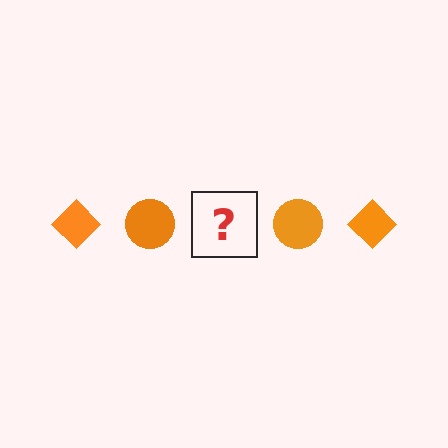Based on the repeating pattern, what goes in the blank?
The blank should be an orange diamond.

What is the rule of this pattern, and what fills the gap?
The rule is that the pattern cycles through diamond, circle shapes in orange. The gap should be filled with an orange diamond.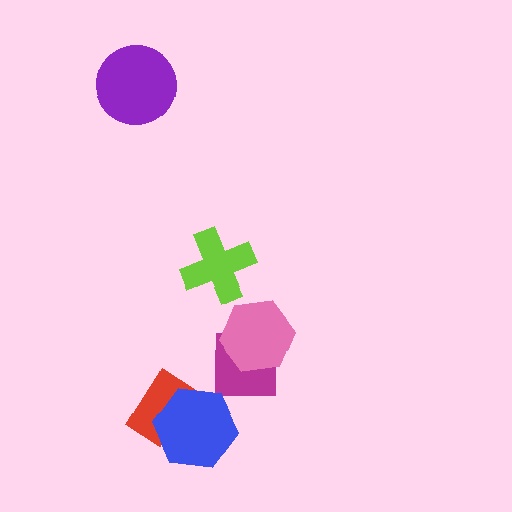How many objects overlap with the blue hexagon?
1 object overlaps with the blue hexagon.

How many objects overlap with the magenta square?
1 object overlaps with the magenta square.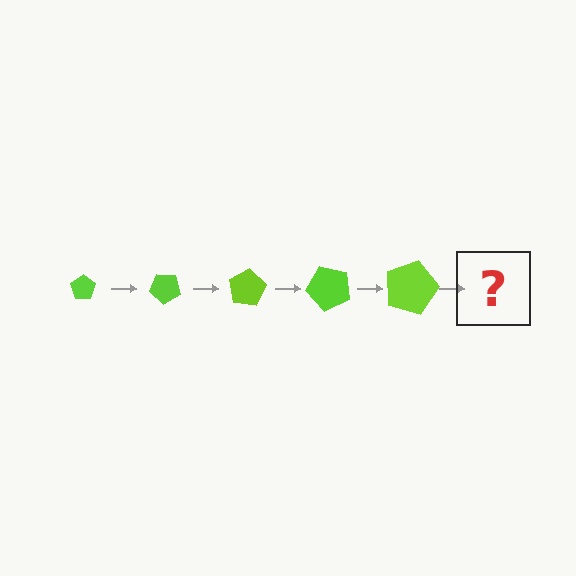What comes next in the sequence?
The next element should be a pentagon, larger than the previous one and rotated 200 degrees from the start.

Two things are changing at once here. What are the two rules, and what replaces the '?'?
The two rules are that the pentagon grows larger each step and it rotates 40 degrees each step. The '?' should be a pentagon, larger than the previous one and rotated 200 degrees from the start.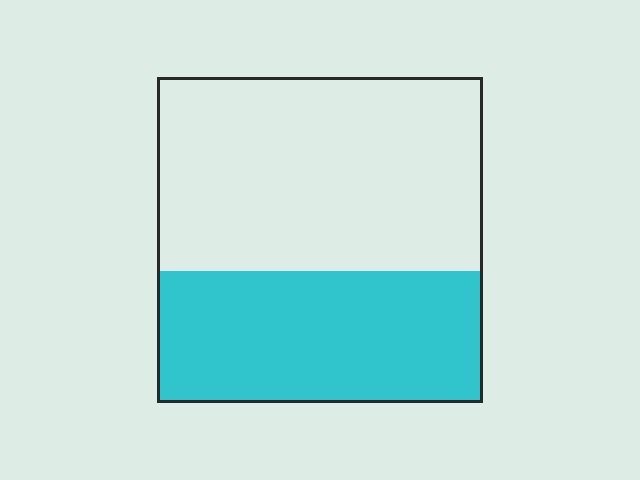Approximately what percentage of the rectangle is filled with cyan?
Approximately 40%.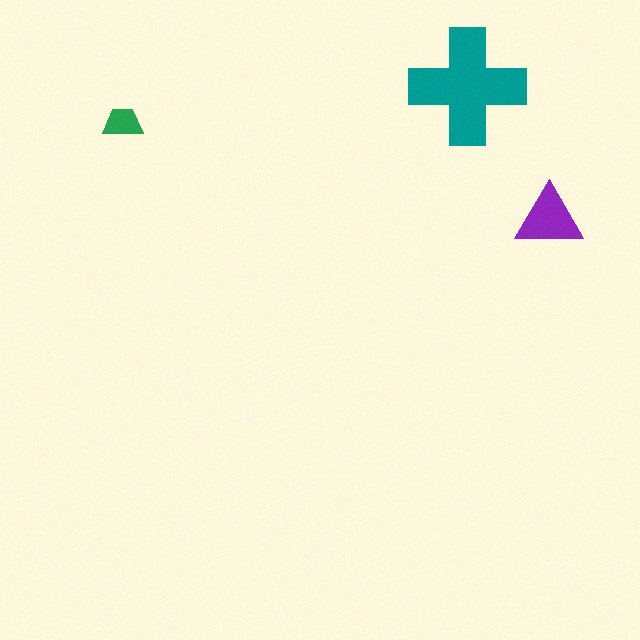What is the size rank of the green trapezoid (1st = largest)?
3rd.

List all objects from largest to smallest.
The teal cross, the purple triangle, the green trapezoid.